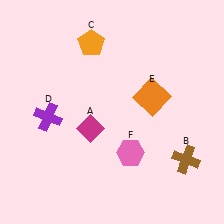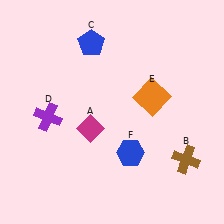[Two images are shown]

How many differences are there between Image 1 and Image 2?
There are 2 differences between the two images.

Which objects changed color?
C changed from orange to blue. F changed from pink to blue.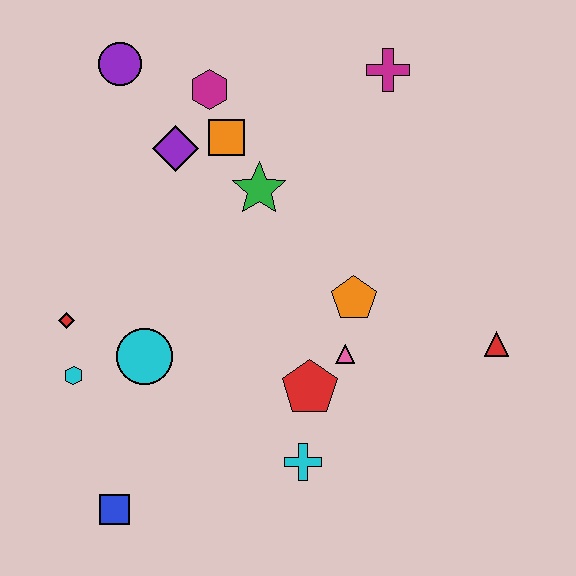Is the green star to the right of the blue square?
Yes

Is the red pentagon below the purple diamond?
Yes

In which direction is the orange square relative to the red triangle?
The orange square is to the left of the red triangle.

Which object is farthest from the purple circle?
The red triangle is farthest from the purple circle.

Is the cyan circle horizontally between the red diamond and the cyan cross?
Yes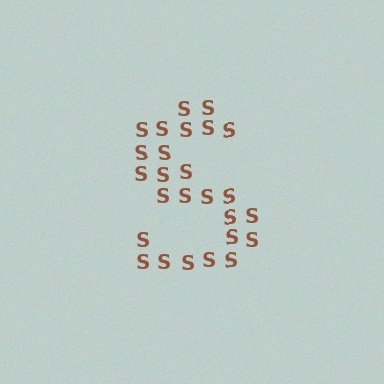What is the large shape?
The large shape is the letter S.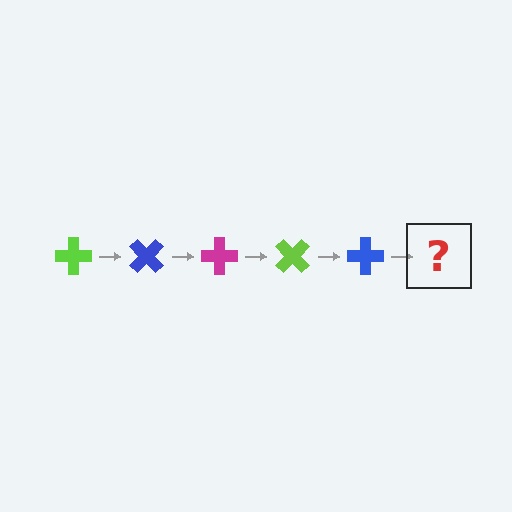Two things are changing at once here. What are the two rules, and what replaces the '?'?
The two rules are that it rotates 45 degrees each step and the color cycles through lime, blue, and magenta. The '?' should be a magenta cross, rotated 225 degrees from the start.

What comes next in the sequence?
The next element should be a magenta cross, rotated 225 degrees from the start.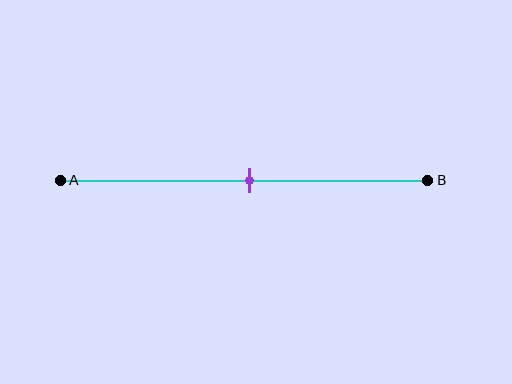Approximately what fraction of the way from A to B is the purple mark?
The purple mark is approximately 50% of the way from A to B.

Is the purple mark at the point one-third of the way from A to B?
No, the mark is at about 50% from A, not at the 33% one-third point.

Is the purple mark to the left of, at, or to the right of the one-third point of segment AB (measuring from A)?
The purple mark is to the right of the one-third point of segment AB.